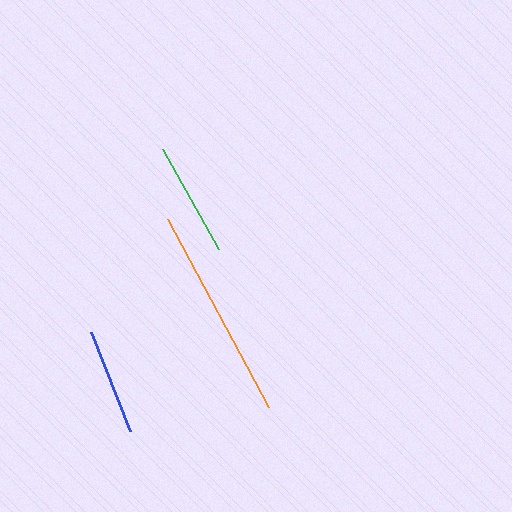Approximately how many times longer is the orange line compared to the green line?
The orange line is approximately 1.9 times the length of the green line.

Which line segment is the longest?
The orange line is the longest at approximately 213 pixels.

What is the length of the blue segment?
The blue segment is approximately 107 pixels long.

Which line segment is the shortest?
The blue line is the shortest at approximately 107 pixels.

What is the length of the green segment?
The green segment is approximately 115 pixels long.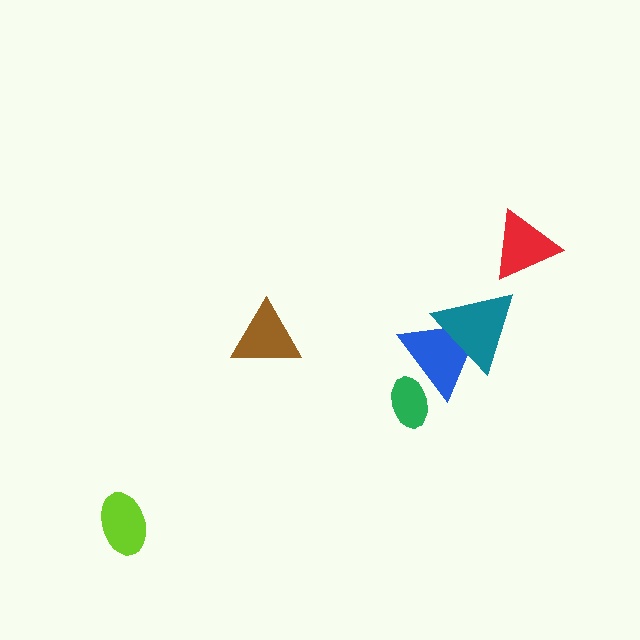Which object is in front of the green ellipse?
The blue triangle is in front of the green ellipse.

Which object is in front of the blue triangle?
The teal triangle is in front of the blue triangle.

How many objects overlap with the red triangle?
0 objects overlap with the red triangle.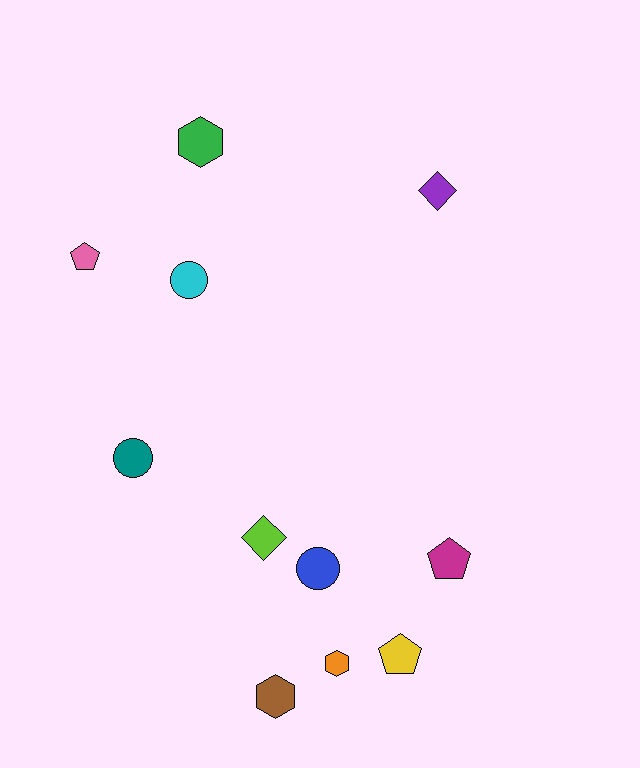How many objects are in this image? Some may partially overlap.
There are 11 objects.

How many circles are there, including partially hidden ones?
There are 3 circles.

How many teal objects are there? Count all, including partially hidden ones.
There is 1 teal object.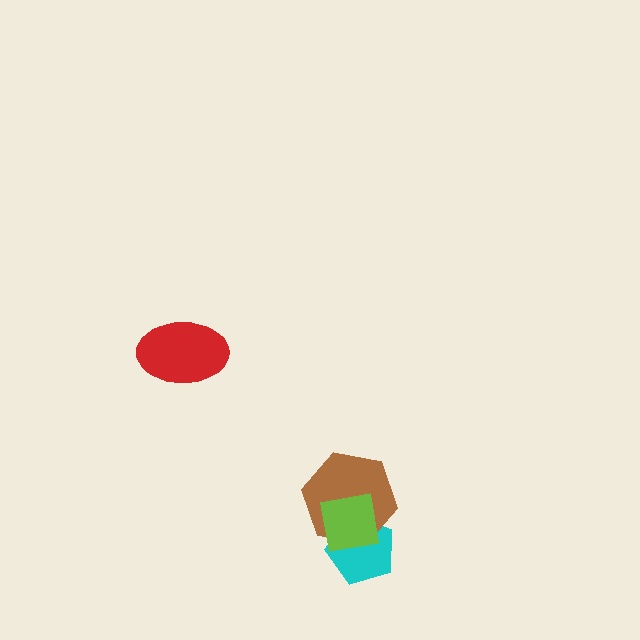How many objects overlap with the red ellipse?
0 objects overlap with the red ellipse.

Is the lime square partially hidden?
No, no other shape covers it.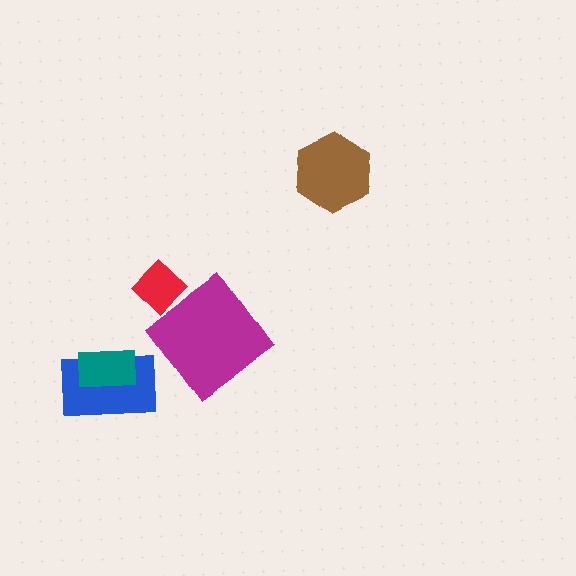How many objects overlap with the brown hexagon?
0 objects overlap with the brown hexagon.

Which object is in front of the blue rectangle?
The teal rectangle is in front of the blue rectangle.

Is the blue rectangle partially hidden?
Yes, it is partially covered by another shape.